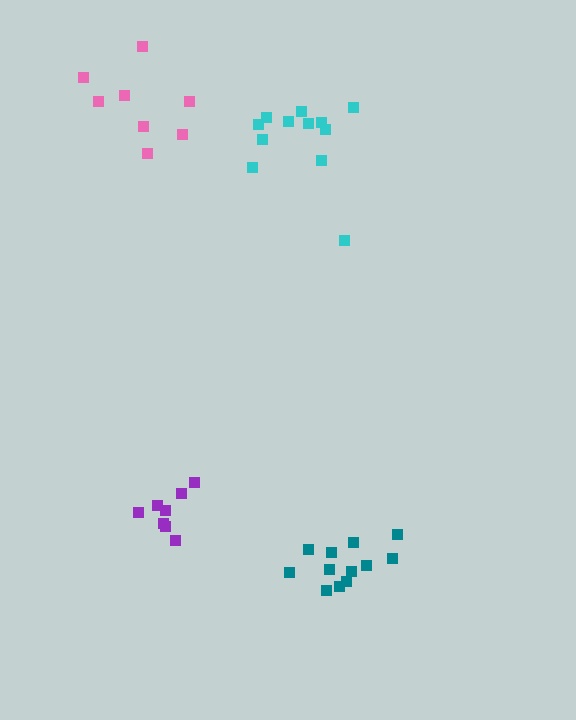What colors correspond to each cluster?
The clusters are colored: teal, purple, pink, cyan.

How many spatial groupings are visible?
There are 4 spatial groupings.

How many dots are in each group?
Group 1: 12 dots, Group 2: 8 dots, Group 3: 8 dots, Group 4: 12 dots (40 total).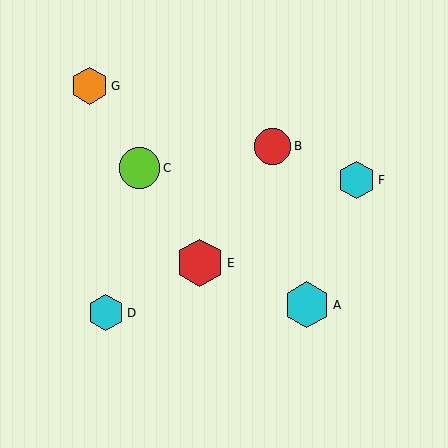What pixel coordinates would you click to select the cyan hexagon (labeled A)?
Click at (307, 305) to select the cyan hexagon A.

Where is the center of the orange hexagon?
The center of the orange hexagon is at (90, 86).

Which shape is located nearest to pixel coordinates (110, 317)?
The cyan hexagon (labeled D) at (106, 313) is nearest to that location.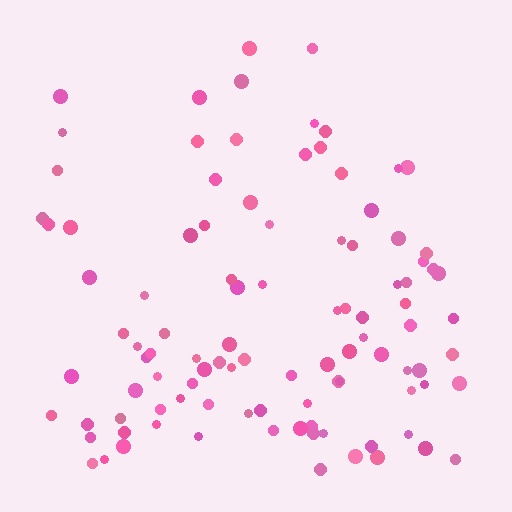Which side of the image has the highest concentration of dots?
The bottom.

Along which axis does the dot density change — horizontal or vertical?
Vertical.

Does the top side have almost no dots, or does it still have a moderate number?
Still a moderate number, just noticeably fewer than the bottom.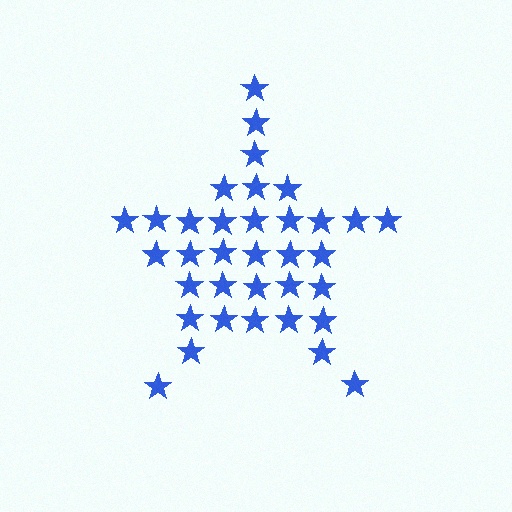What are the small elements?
The small elements are stars.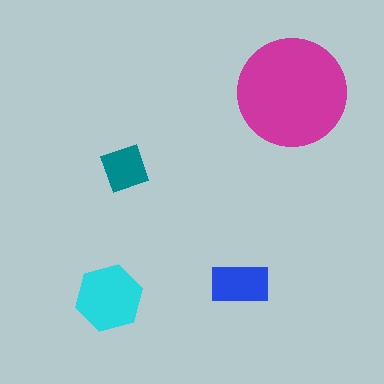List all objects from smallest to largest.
The teal square, the blue rectangle, the cyan hexagon, the magenta circle.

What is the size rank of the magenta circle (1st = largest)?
1st.